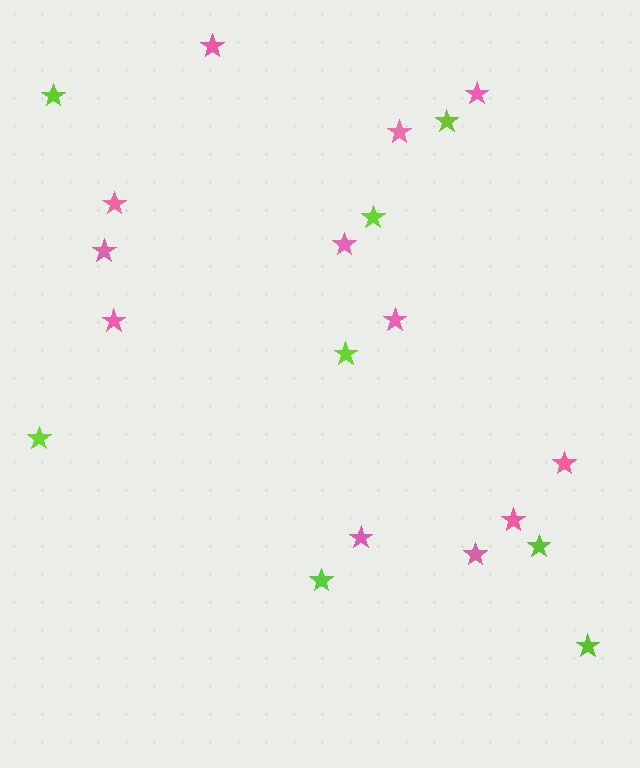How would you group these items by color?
There are 2 groups: one group of lime stars (8) and one group of pink stars (12).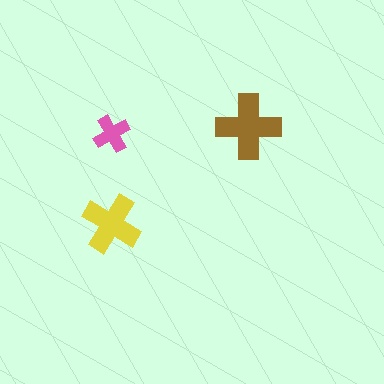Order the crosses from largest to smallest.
the brown one, the yellow one, the pink one.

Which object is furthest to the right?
The brown cross is rightmost.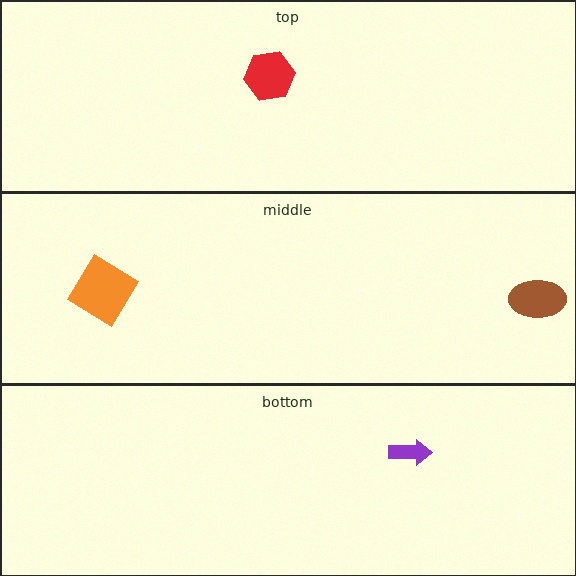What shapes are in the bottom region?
The purple arrow.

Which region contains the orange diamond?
The middle region.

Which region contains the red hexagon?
The top region.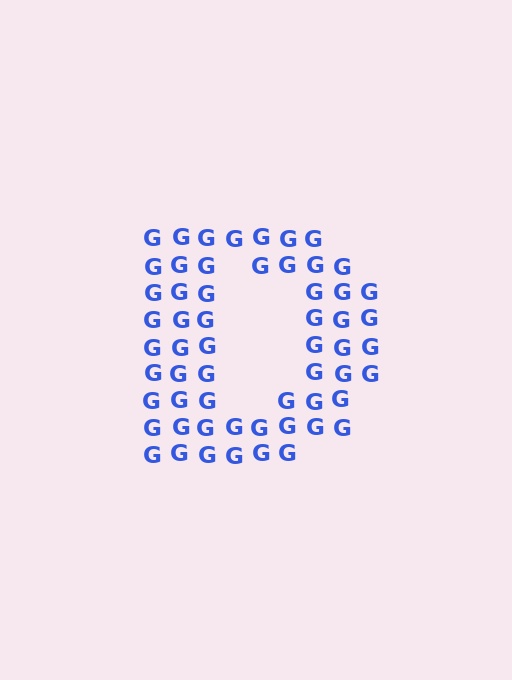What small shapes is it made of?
It is made of small letter G's.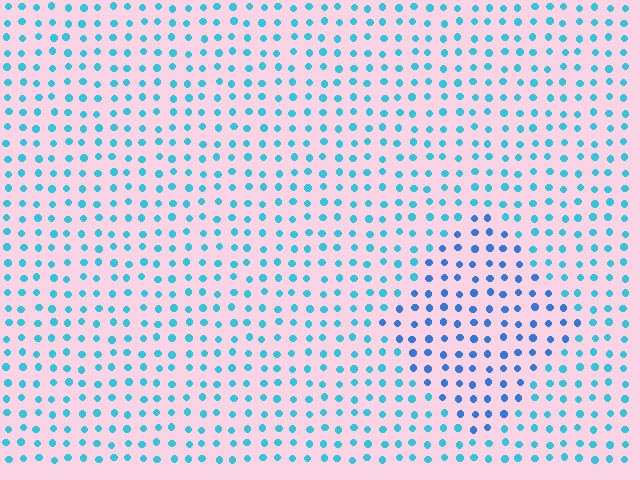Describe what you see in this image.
The image is filled with small cyan elements in a uniform arrangement. A diamond-shaped region is visible where the elements are tinted to a slightly different hue, forming a subtle color boundary.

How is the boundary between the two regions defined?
The boundary is defined purely by a slight shift in hue (about 28 degrees). Spacing, size, and orientation are identical on both sides.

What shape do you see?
I see a diamond.